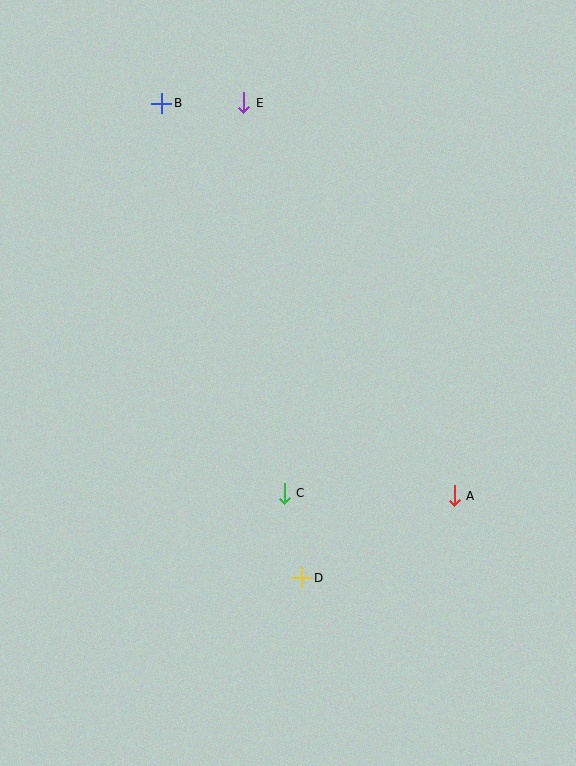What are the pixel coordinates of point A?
Point A is at (454, 496).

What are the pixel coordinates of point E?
Point E is at (244, 103).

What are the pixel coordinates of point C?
Point C is at (284, 493).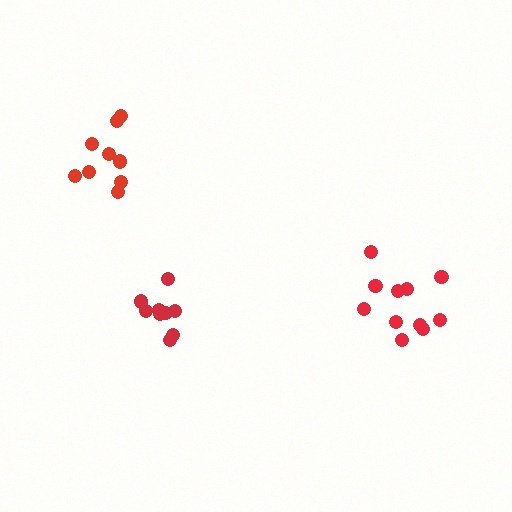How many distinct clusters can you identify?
There are 3 distinct clusters.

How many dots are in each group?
Group 1: 9 dots, Group 2: 11 dots, Group 3: 9 dots (29 total).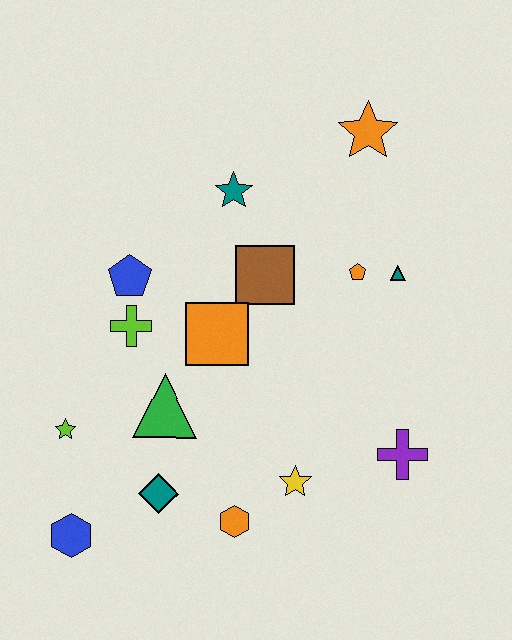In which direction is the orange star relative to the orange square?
The orange star is above the orange square.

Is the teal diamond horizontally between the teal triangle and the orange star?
No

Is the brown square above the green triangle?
Yes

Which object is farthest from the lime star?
The orange star is farthest from the lime star.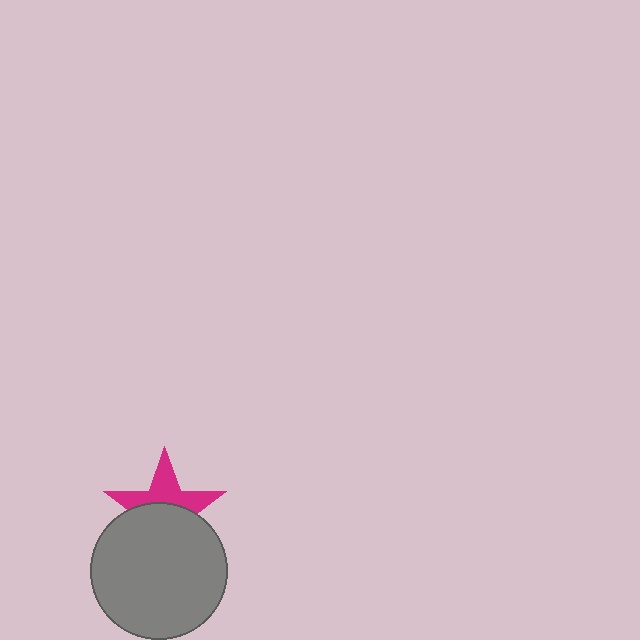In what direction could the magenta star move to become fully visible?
The magenta star could move up. That would shift it out from behind the gray circle entirely.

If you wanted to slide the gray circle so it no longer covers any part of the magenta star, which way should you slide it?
Slide it down — that is the most direct way to separate the two shapes.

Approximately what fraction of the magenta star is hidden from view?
Roughly 55% of the magenta star is hidden behind the gray circle.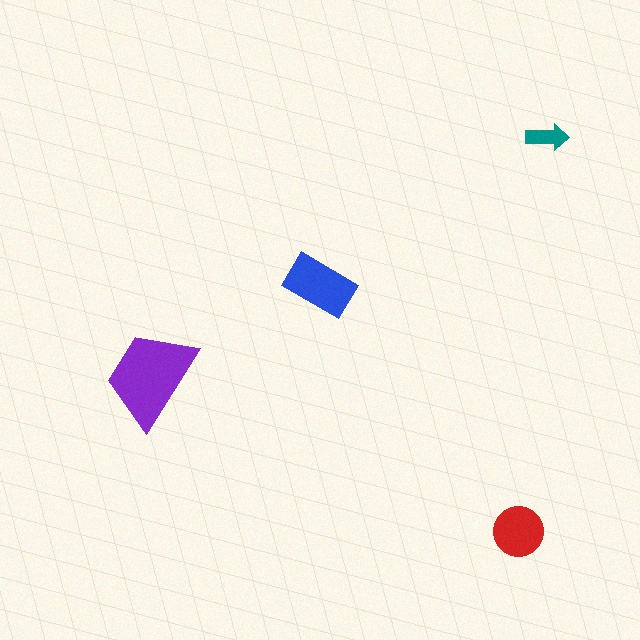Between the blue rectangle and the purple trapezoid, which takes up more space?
The purple trapezoid.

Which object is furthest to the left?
The purple trapezoid is leftmost.